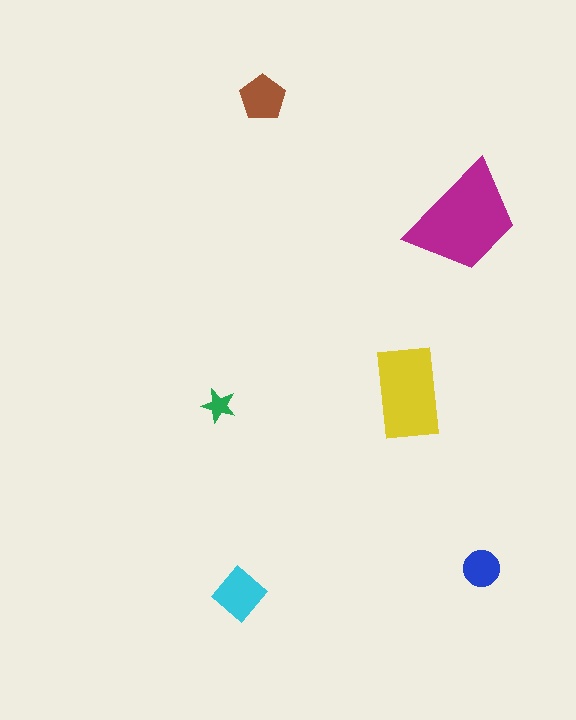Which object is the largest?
The magenta trapezoid.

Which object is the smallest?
The green star.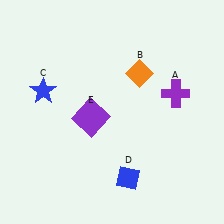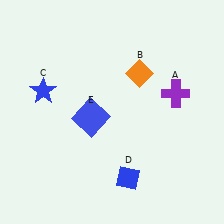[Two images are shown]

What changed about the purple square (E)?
In Image 1, E is purple. In Image 2, it changed to blue.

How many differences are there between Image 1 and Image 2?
There is 1 difference between the two images.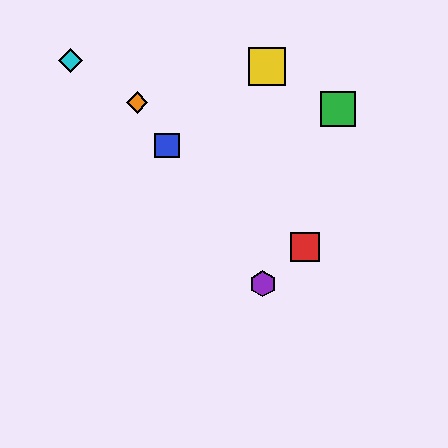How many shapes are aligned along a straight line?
3 shapes (the blue square, the purple hexagon, the orange diamond) are aligned along a straight line.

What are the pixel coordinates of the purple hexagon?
The purple hexagon is at (263, 284).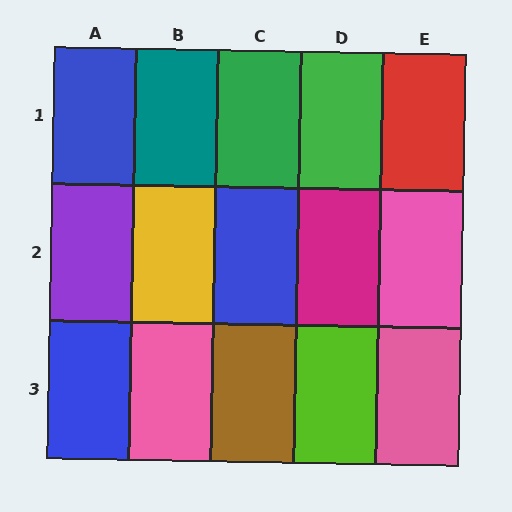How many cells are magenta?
1 cell is magenta.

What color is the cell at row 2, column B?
Yellow.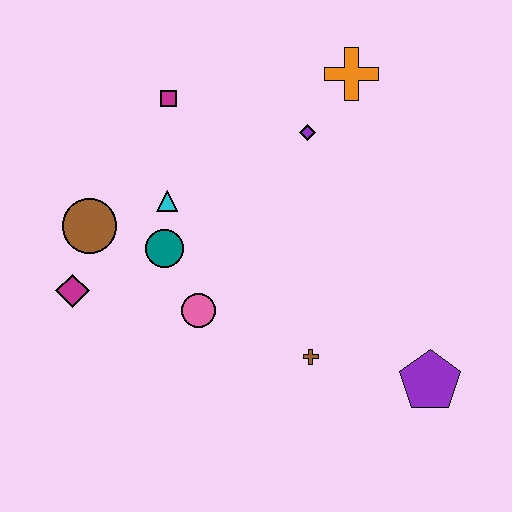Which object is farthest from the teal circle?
The purple pentagon is farthest from the teal circle.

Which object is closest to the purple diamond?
The orange cross is closest to the purple diamond.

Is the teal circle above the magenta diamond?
Yes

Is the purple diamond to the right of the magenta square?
Yes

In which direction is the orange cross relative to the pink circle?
The orange cross is above the pink circle.